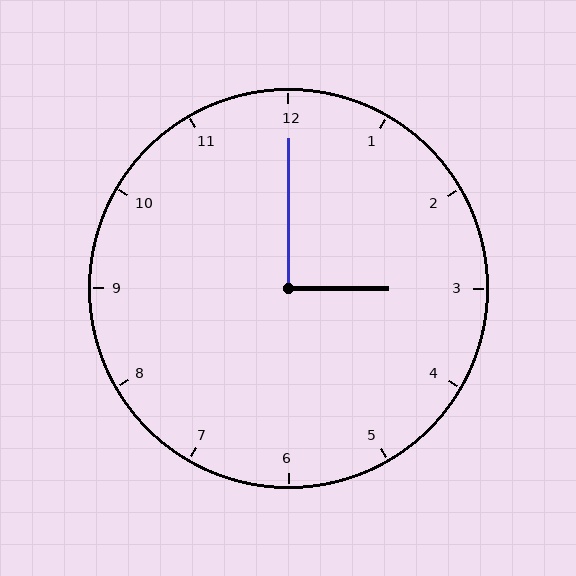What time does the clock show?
3:00.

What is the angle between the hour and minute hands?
Approximately 90 degrees.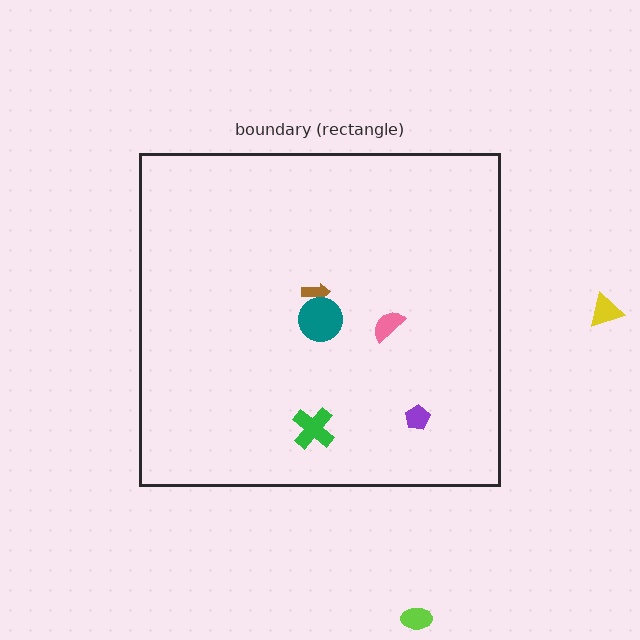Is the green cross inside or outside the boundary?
Inside.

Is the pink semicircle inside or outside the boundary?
Inside.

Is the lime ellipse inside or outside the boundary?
Outside.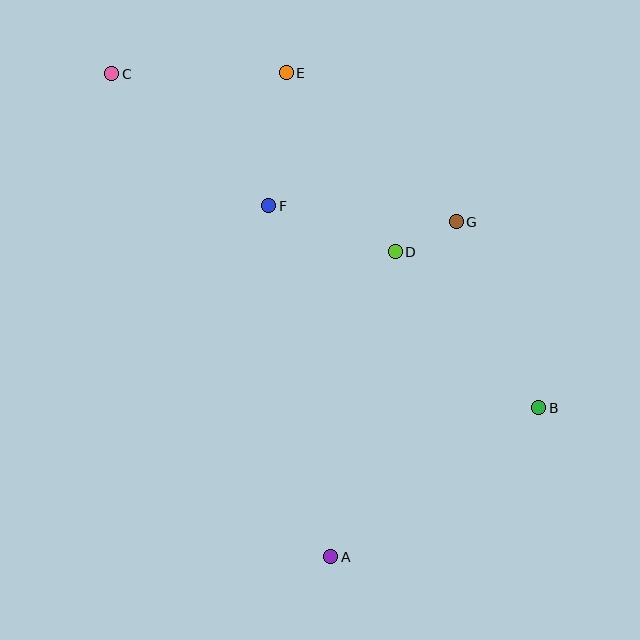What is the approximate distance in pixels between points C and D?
The distance between C and D is approximately 335 pixels.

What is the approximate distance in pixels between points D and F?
The distance between D and F is approximately 134 pixels.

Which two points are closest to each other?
Points D and G are closest to each other.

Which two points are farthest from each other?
Points B and C are farthest from each other.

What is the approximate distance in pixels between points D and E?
The distance between D and E is approximately 209 pixels.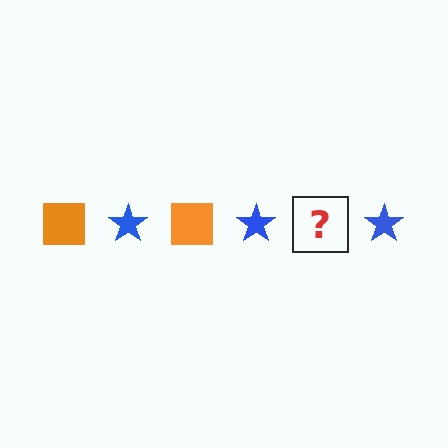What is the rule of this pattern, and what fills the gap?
The rule is that the pattern alternates between orange square and blue star. The gap should be filled with an orange square.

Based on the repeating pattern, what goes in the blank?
The blank should be an orange square.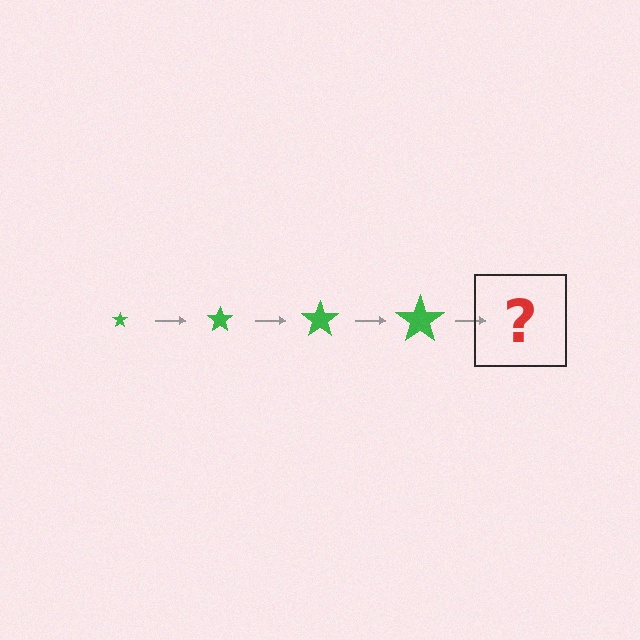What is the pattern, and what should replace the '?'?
The pattern is that the star gets progressively larger each step. The '?' should be a green star, larger than the previous one.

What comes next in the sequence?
The next element should be a green star, larger than the previous one.